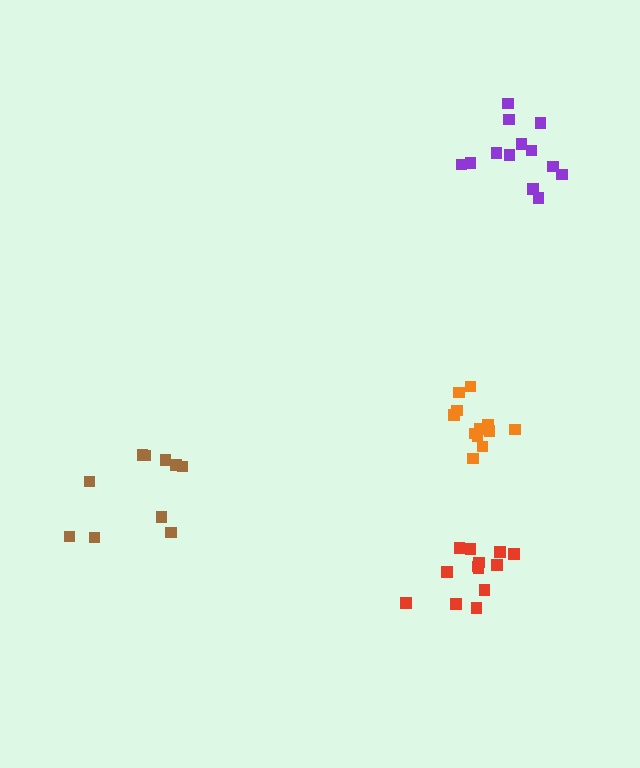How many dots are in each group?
Group 1: 13 dots, Group 2: 14 dots, Group 3: 10 dots, Group 4: 12 dots (49 total).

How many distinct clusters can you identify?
There are 4 distinct clusters.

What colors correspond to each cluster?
The clusters are colored: purple, red, brown, orange.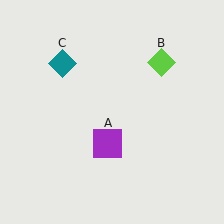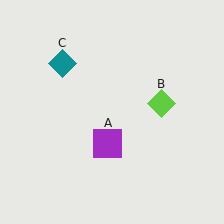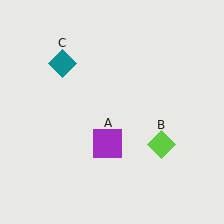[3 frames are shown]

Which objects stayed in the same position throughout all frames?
Purple square (object A) and teal diamond (object C) remained stationary.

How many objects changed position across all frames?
1 object changed position: lime diamond (object B).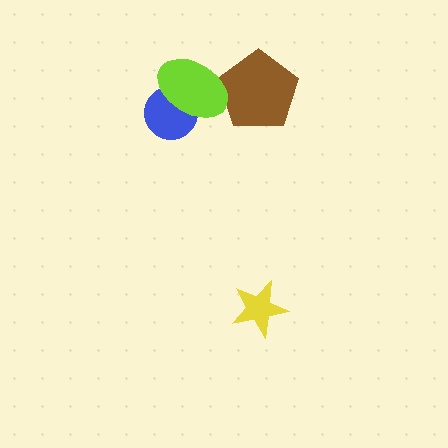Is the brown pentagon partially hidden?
Yes, it is partially covered by another shape.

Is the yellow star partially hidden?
No, no other shape covers it.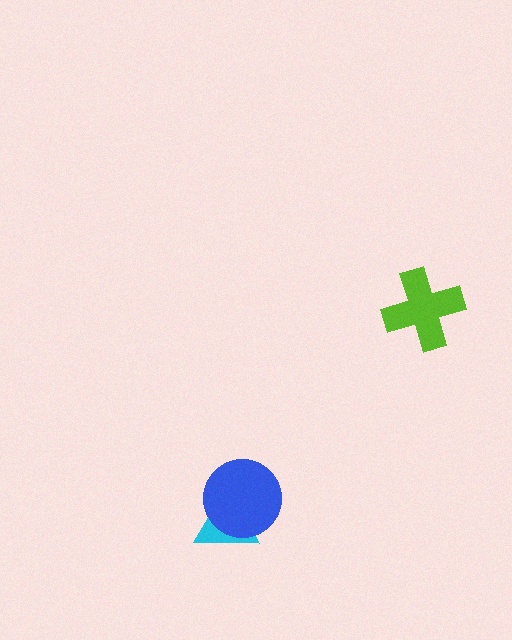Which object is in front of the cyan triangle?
The blue circle is in front of the cyan triangle.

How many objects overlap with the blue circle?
1 object overlaps with the blue circle.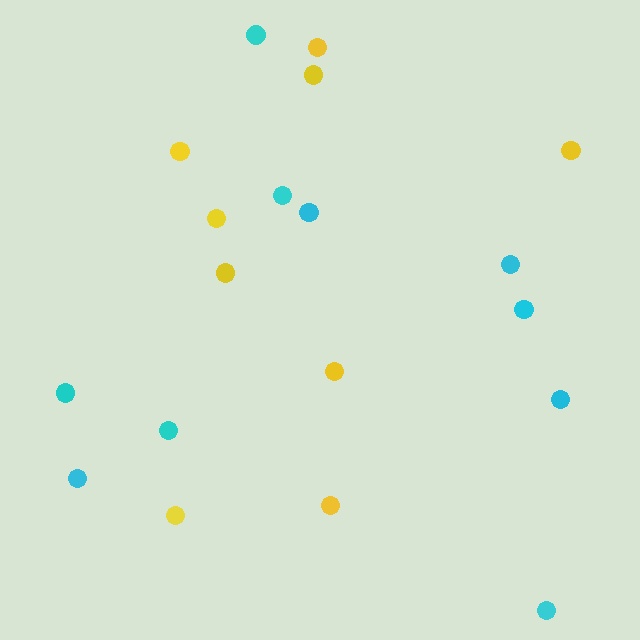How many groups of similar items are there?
There are 2 groups: one group of yellow circles (9) and one group of cyan circles (10).